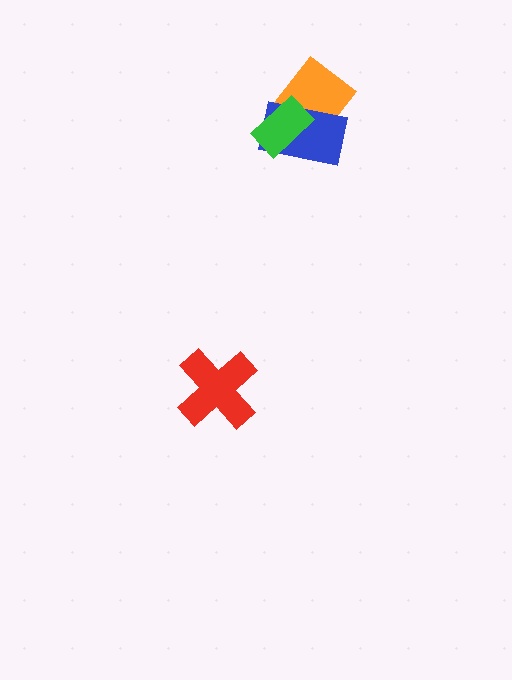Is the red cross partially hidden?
No, no other shape covers it.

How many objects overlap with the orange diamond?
2 objects overlap with the orange diamond.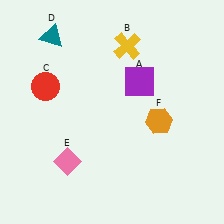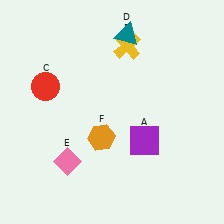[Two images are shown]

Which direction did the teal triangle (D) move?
The teal triangle (D) moved right.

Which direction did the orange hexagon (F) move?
The orange hexagon (F) moved left.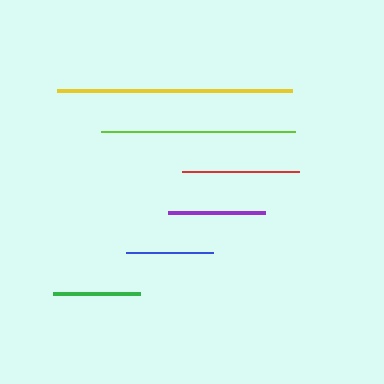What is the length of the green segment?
The green segment is approximately 87 pixels long.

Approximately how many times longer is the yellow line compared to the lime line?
The yellow line is approximately 1.2 times the length of the lime line.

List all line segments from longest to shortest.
From longest to shortest: yellow, lime, red, purple, blue, green.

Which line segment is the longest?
The yellow line is the longest at approximately 235 pixels.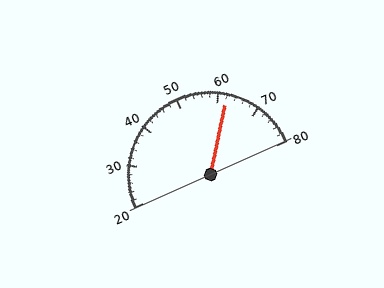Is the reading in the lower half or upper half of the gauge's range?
The reading is in the upper half of the range (20 to 80).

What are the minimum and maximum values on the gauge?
The gauge ranges from 20 to 80.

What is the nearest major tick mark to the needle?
The nearest major tick mark is 60.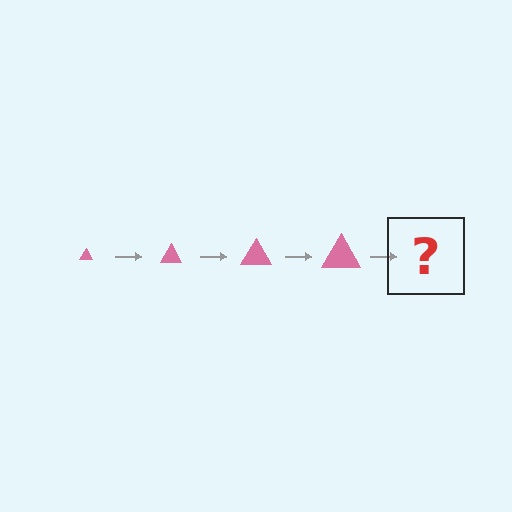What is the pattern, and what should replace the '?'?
The pattern is that the triangle gets progressively larger each step. The '?' should be a pink triangle, larger than the previous one.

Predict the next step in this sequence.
The next step is a pink triangle, larger than the previous one.